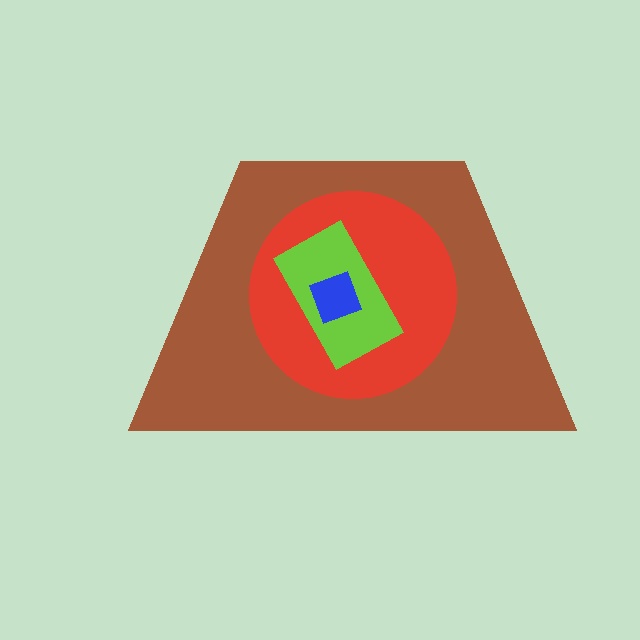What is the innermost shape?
The blue diamond.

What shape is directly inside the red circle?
The lime rectangle.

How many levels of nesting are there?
4.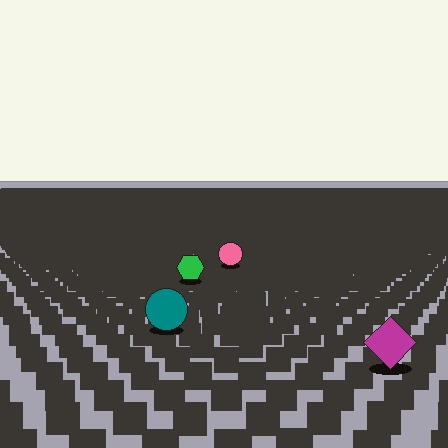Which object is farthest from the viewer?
The pink circle is farthest from the viewer. It appears smaller and the ground texture around it is denser.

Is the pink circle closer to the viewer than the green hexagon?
No. The green hexagon is closer — you can tell from the texture gradient: the ground texture is coarser near it.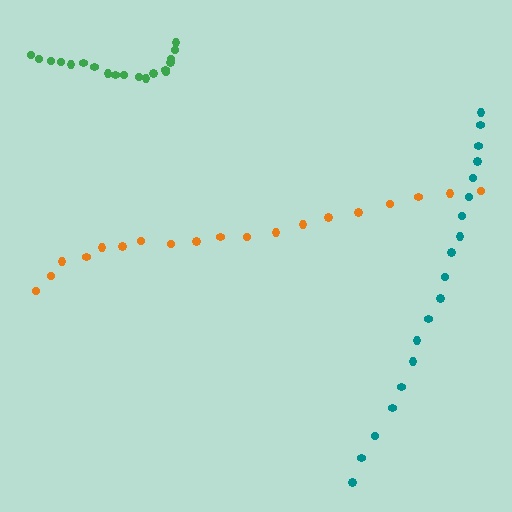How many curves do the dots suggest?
There are 3 distinct paths.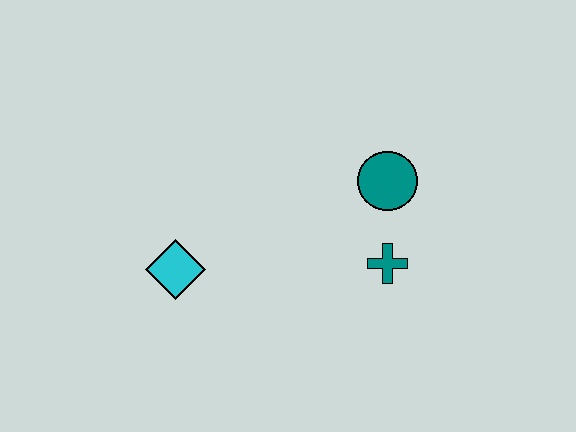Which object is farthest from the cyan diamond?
The teal circle is farthest from the cyan diamond.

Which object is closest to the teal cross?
The teal circle is closest to the teal cross.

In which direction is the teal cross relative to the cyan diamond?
The teal cross is to the right of the cyan diamond.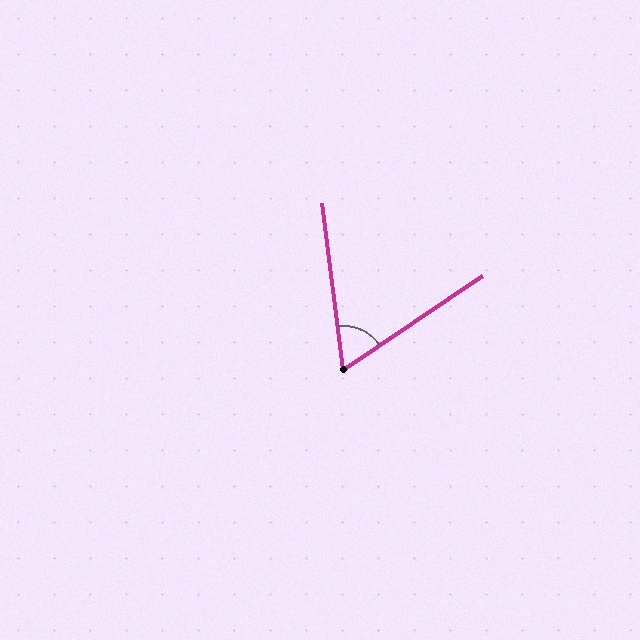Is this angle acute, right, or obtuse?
It is acute.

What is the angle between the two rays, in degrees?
Approximately 63 degrees.